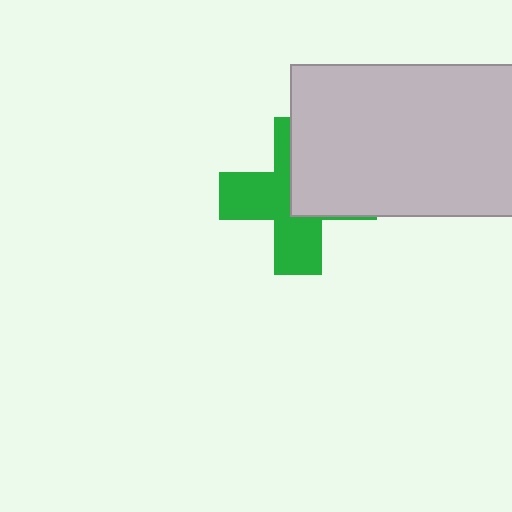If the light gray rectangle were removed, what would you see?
You would see the complete green cross.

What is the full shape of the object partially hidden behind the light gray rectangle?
The partially hidden object is a green cross.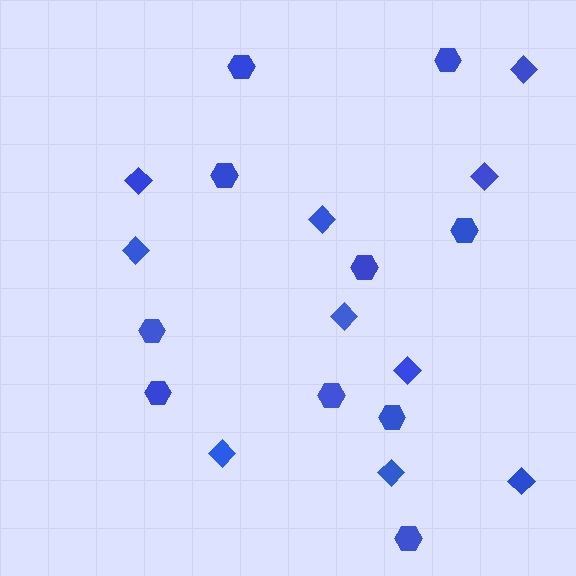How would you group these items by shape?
There are 2 groups: one group of hexagons (10) and one group of diamonds (10).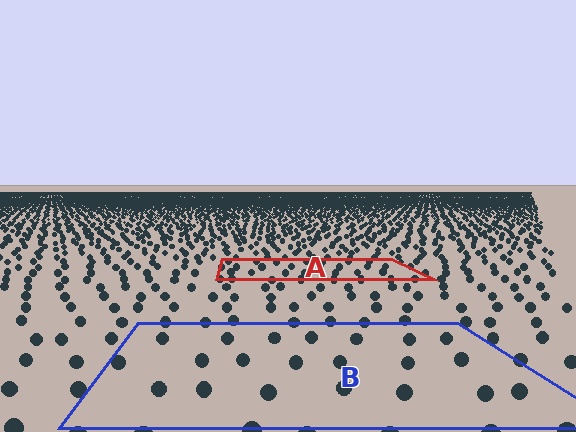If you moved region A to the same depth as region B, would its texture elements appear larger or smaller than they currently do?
They would appear larger. At a closer depth, the same texture elements are projected at a bigger on-screen size.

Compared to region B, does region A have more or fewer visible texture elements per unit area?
Region A has more texture elements per unit area — they are packed more densely because it is farther away.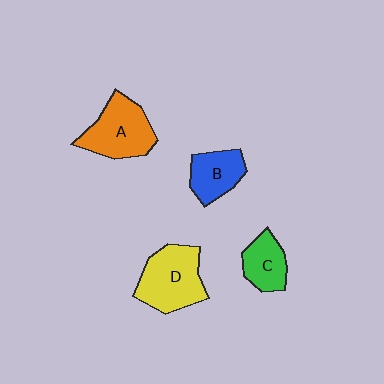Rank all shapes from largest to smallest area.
From largest to smallest: D (yellow), A (orange), B (blue), C (green).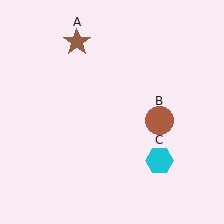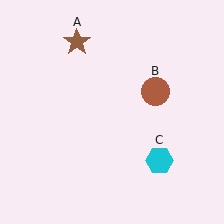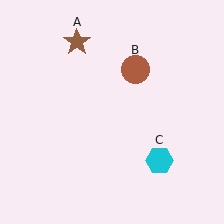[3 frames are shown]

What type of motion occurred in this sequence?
The brown circle (object B) rotated counterclockwise around the center of the scene.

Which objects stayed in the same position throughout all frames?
Brown star (object A) and cyan hexagon (object C) remained stationary.